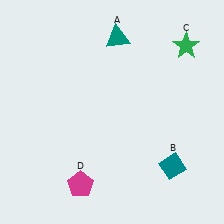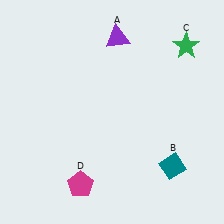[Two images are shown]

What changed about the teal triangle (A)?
In Image 1, A is teal. In Image 2, it changed to purple.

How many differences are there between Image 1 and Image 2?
There is 1 difference between the two images.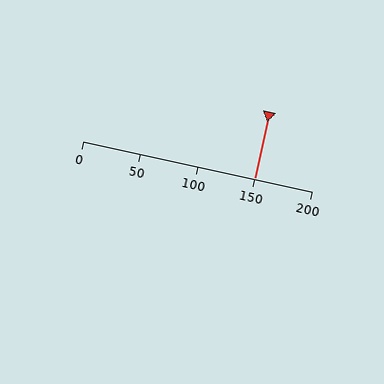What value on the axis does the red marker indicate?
The marker indicates approximately 150.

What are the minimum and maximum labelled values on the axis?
The axis runs from 0 to 200.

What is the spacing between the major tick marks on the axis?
The major ticks are spaced 50 apart.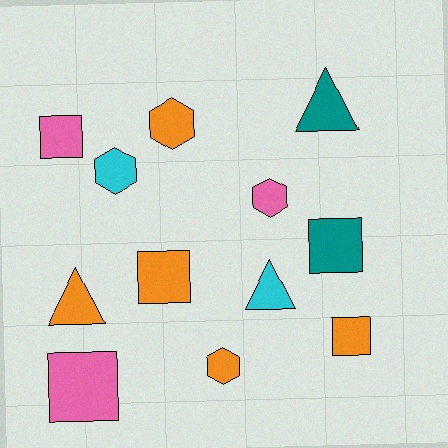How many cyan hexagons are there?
There is 1 cyan hexagon.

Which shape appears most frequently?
Square, with 5 objects.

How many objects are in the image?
There are 12 objects.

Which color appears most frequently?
Orange, with 5 objects.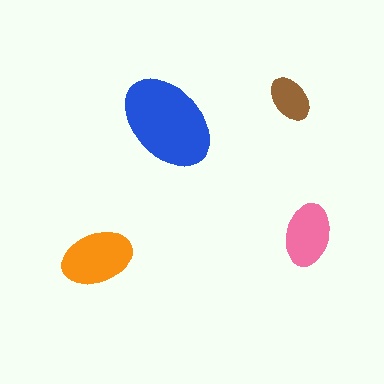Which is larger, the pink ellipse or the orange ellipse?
The orange one.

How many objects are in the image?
There are 4 objects in the image.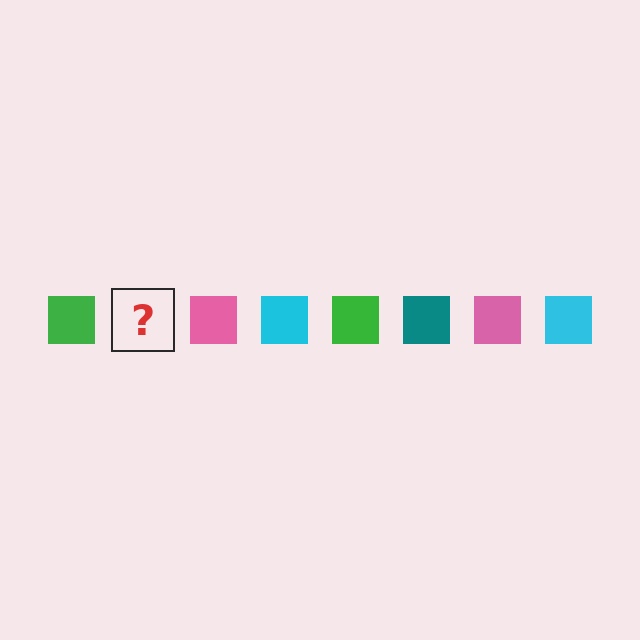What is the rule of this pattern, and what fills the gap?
The rule is that the pattern cycles through green, teal, pink, cyan squares. The gap should be filled with a teal square.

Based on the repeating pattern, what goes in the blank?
The blank should be a teal square.